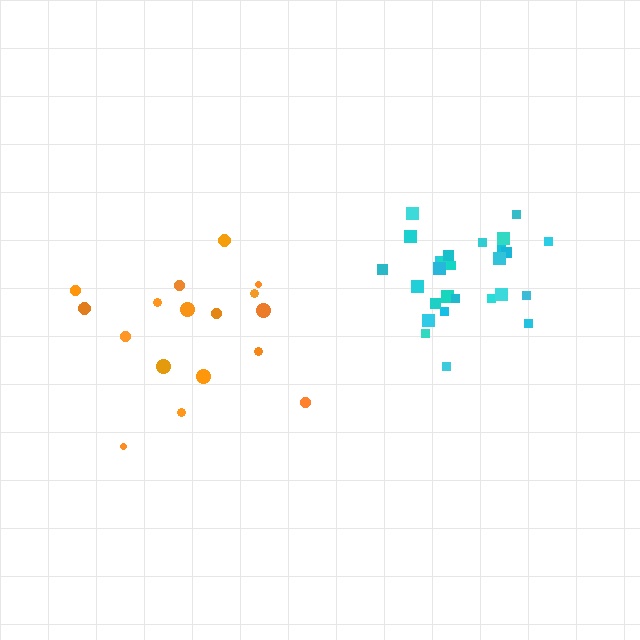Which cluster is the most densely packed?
Cyan.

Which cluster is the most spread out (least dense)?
Orange.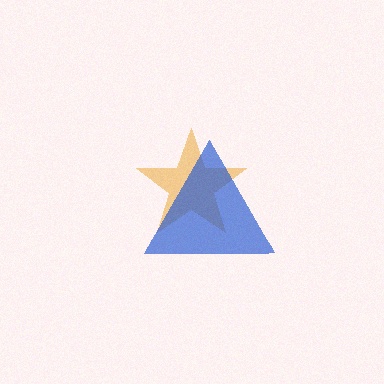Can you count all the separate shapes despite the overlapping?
Yes, there are 2 separate shapes.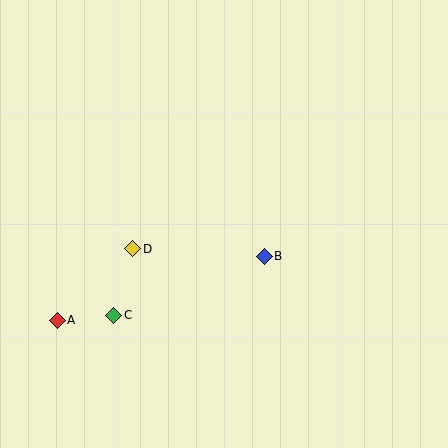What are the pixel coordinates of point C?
Point C is at (114, 315).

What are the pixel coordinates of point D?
Point D is at (133, 249).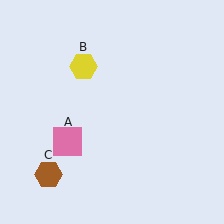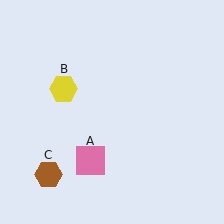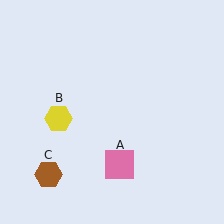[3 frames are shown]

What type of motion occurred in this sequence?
The pink square (object A), yellow hexagon (object B) rotated counterclockwise around the center of the scene.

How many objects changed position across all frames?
2 objects changed position: pink square (object A), yellow hexagon (object B).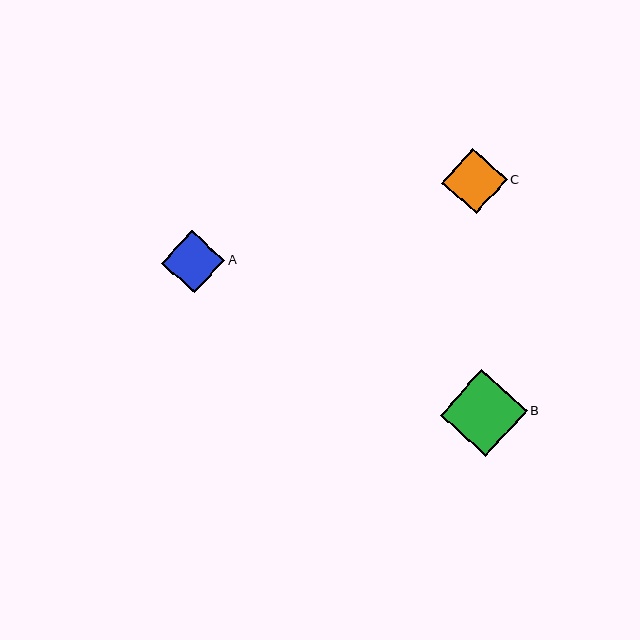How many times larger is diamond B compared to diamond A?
Diamond B is approximately 1.4 times the size of diamond A.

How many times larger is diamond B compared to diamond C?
Diamond B is approximately 1.3 times the size of diamond C.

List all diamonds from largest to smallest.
From largest to smallest: B, C, A.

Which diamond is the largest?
Diamond B is the largest with a size of approximately 86 pixels.